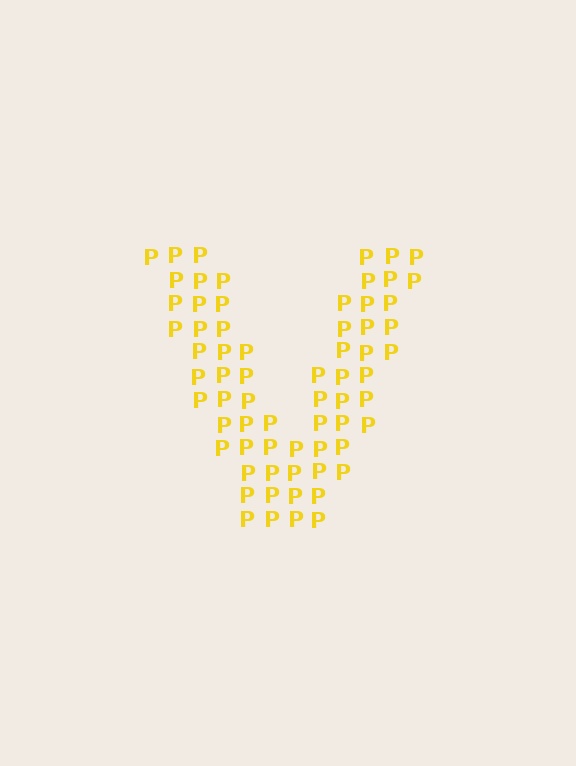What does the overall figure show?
The overall figure shows the letter V.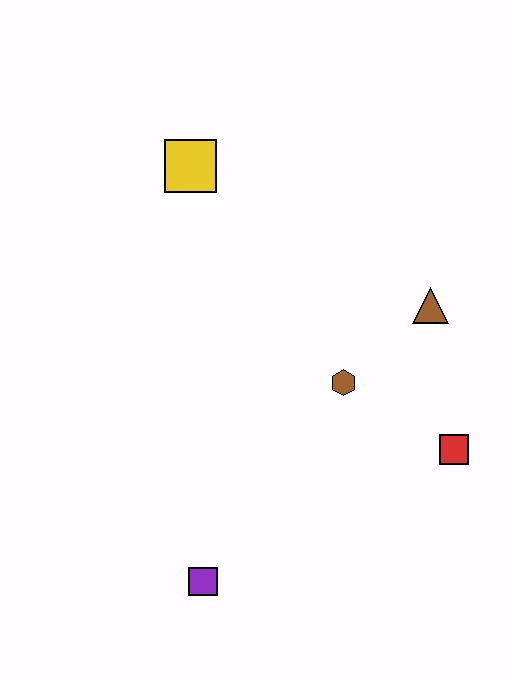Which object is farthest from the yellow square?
The purple square is farthest from the yellow square.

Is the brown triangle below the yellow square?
Yes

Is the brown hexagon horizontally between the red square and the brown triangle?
No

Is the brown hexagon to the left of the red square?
Yes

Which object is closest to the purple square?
The brown hexagon is closest to the purple square.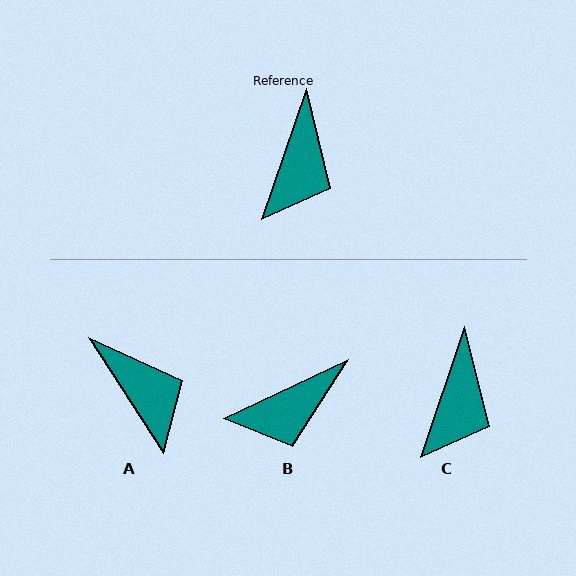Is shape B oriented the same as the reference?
No, it is off by about 46 degrees.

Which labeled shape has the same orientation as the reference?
C.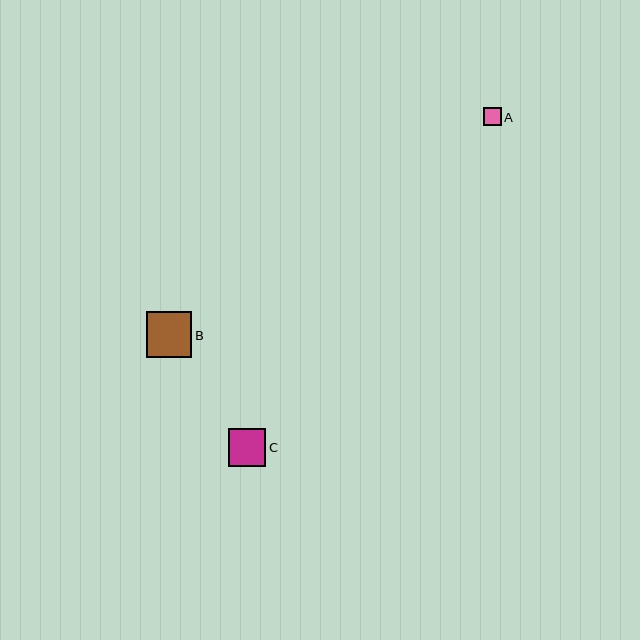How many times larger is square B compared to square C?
Square B is approximately 1.2 times the size of square C.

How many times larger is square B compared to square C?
Square B is approximately 1.2 times the size of square C.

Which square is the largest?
Square B is the largest with a size of approximately 45 pixels.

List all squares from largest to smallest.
From largest to smallest: B, C, A.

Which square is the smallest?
Square A is the smallest with a size of approximately 18 pixels.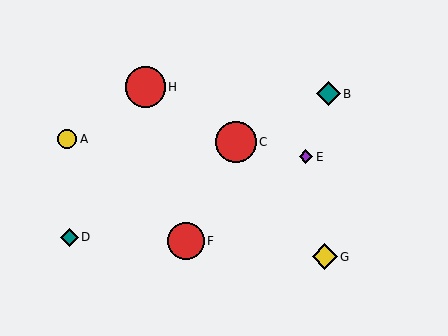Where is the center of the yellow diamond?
The center of the yellow diamond is at (325, 257).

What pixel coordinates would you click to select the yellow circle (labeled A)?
Click at (67, 139) to select the yellow circle A.